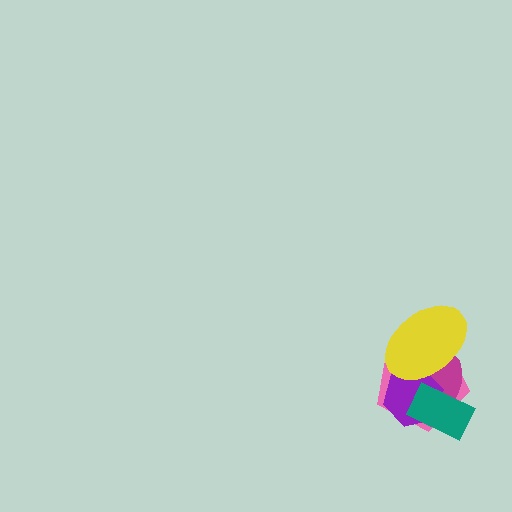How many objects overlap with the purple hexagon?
4 objects overlap with the purple hexagon.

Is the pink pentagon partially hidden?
Yes, it is partially covered by another shape.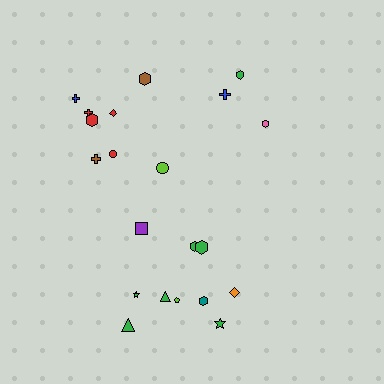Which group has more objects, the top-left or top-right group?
The top-left group.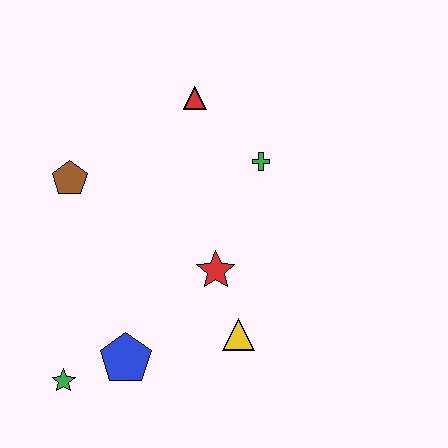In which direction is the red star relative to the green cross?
The red star is below the green cross.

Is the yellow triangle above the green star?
Yes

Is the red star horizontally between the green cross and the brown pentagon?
Yes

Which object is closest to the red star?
The yellow triangle is closest to the red star.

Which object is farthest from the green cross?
The green star is farthest from the green cross.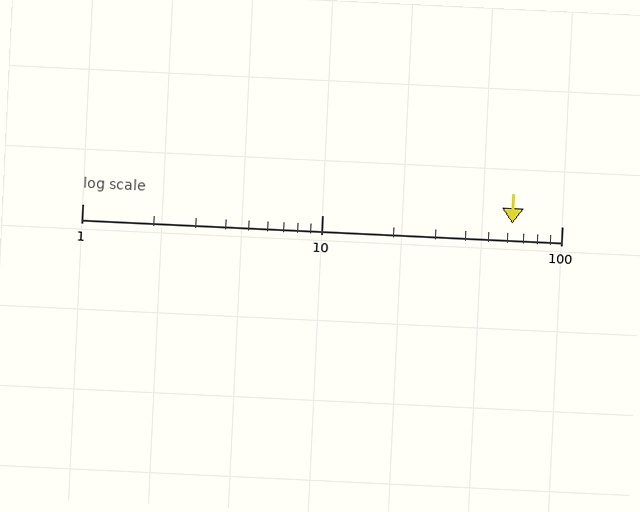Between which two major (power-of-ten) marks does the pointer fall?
The pointer is between 10 and 100.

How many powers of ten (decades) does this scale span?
The scale spans 2 decades, from 1 to 100.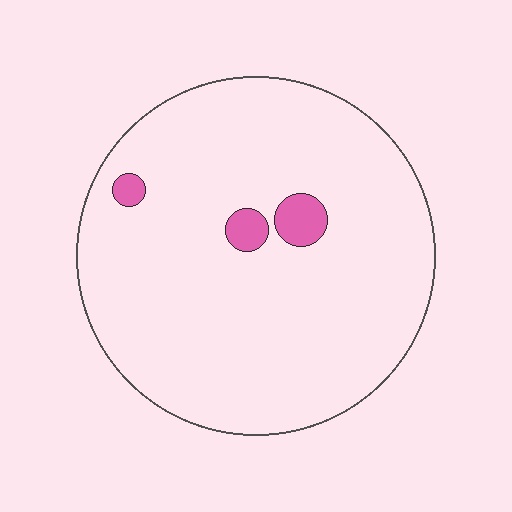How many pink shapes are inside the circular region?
3.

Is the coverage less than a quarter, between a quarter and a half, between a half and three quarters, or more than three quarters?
Less than a quarter.